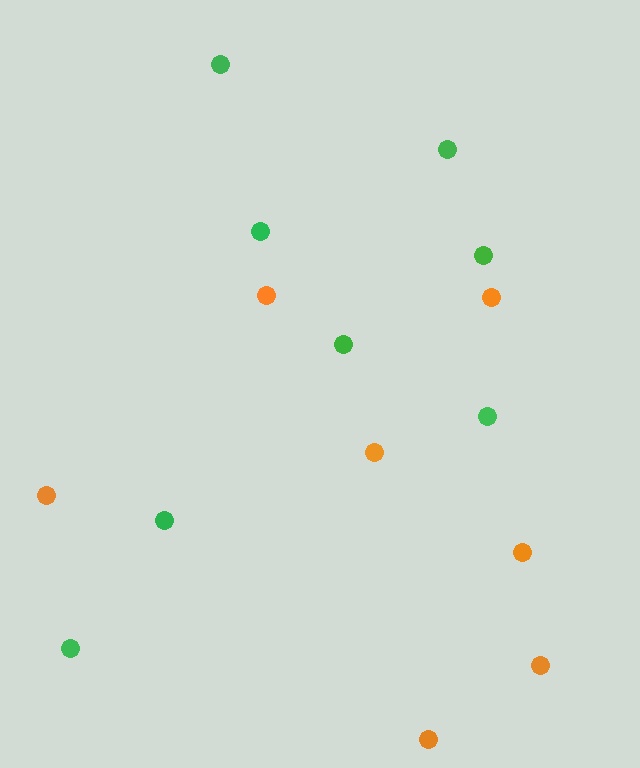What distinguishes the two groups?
There are 2 groups: one group of orange circles (7) and one group of green circles (8).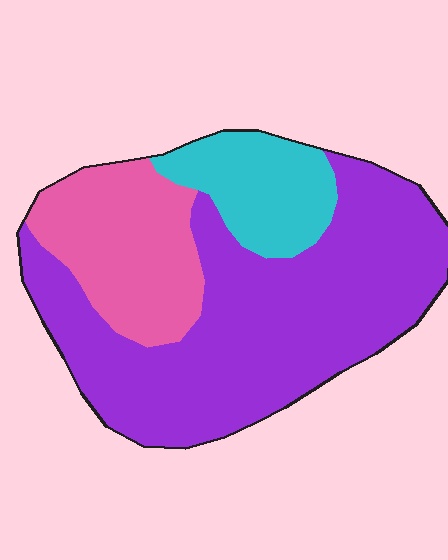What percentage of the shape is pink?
Pink takes up about one quarter (1/4) of the shape.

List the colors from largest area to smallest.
From largest to smallest: purple, pink, cyan.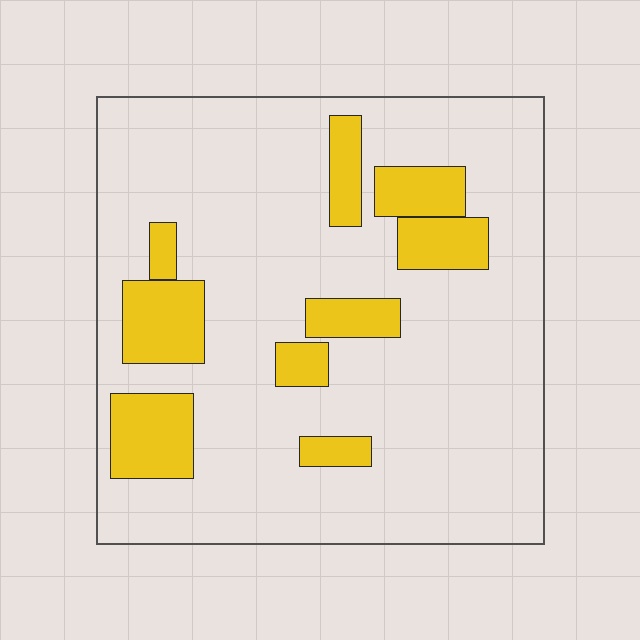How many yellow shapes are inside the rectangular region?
9.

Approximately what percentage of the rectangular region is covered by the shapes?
Approximately 20%.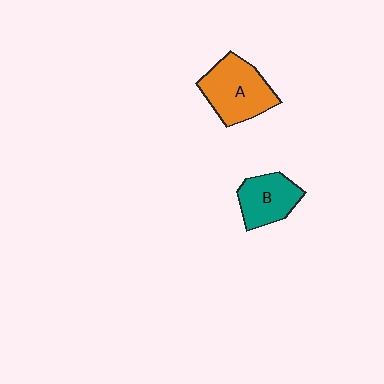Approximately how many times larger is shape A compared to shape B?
Approximately 1.4 times.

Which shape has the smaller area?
Shape B (teal).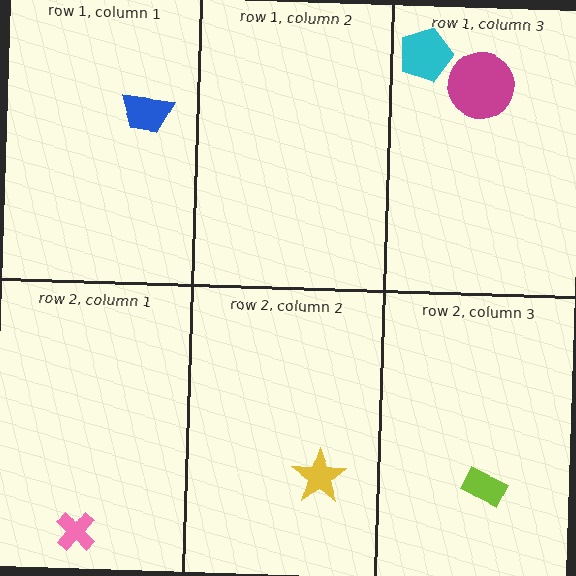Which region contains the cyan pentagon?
The row 1, column 3 region.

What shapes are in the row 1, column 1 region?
The blue trapezoid.